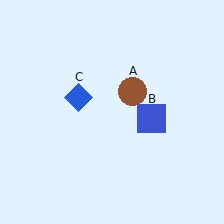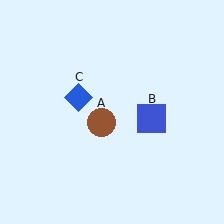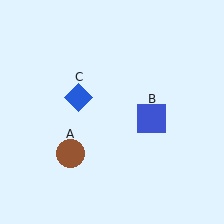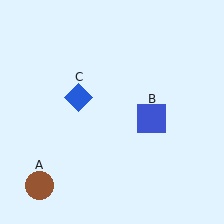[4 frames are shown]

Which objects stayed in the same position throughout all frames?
Blue square (object B) and blue diamond (object C) remained stationary.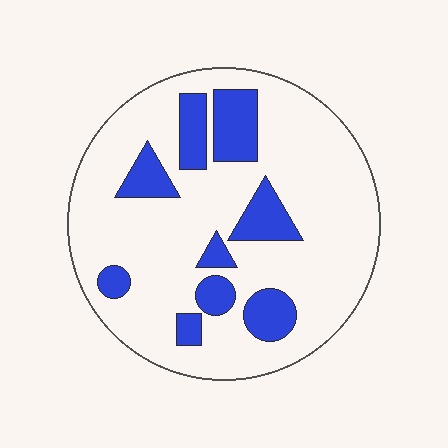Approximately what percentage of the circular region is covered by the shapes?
Approximately 20%.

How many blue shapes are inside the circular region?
9.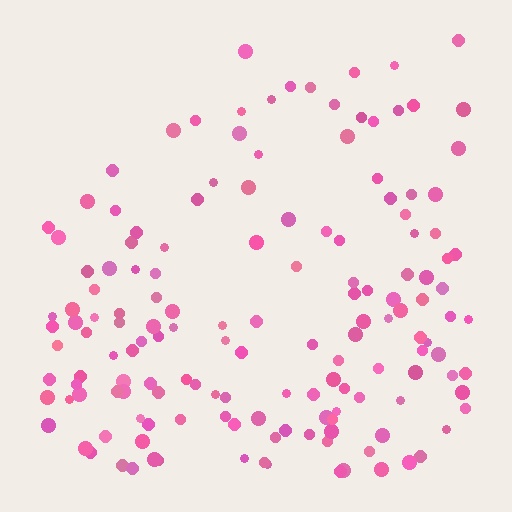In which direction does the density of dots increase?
From top to bottom, with the bottom side densest.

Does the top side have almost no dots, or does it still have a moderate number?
Still a moderate number, just noticeably fewer than the bottom.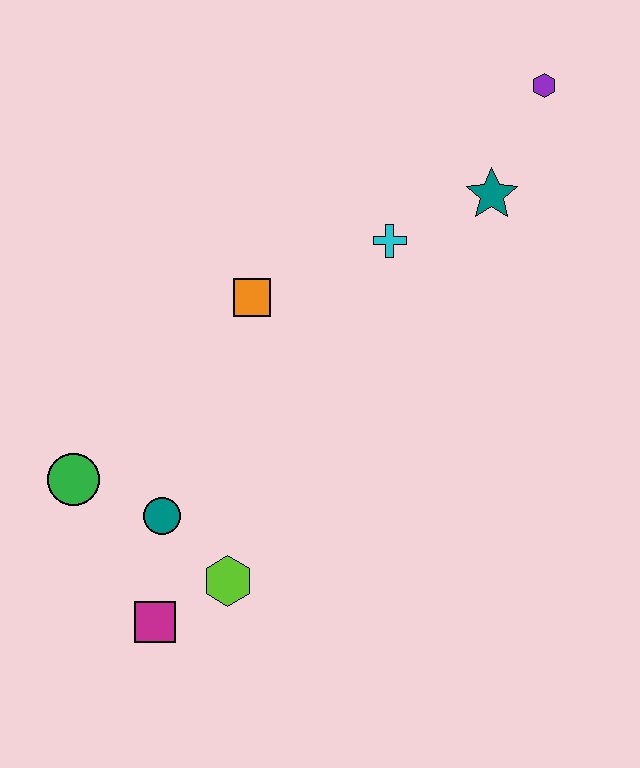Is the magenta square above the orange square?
No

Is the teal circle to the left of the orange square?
Yes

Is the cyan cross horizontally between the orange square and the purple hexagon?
Yes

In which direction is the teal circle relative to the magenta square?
The teal circle is above the magenta square.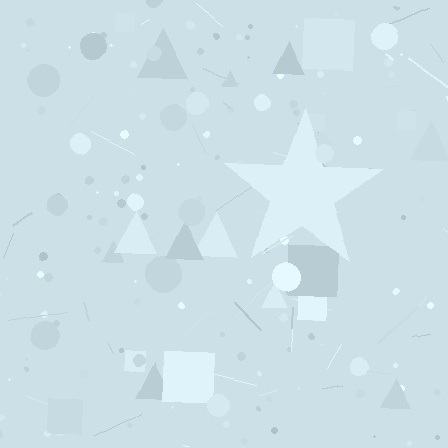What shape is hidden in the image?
A star is hidden in the image.